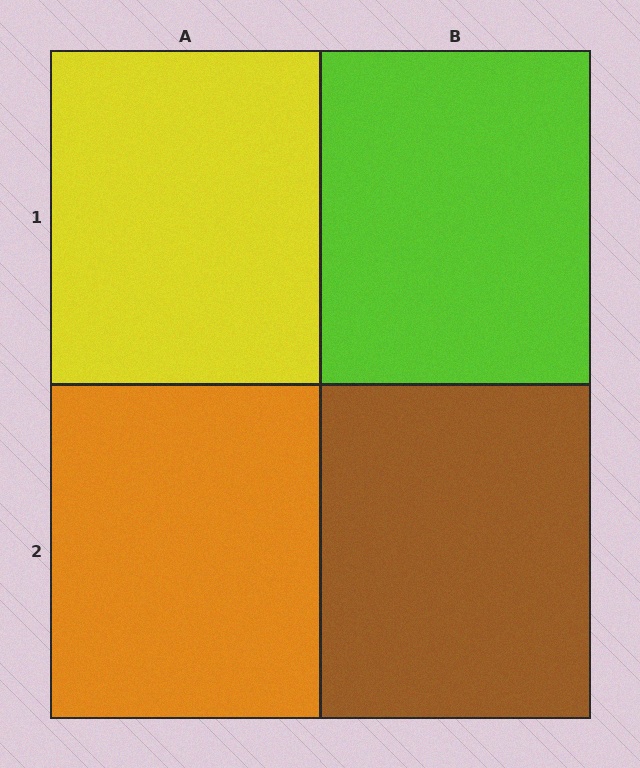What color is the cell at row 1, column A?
Yellow.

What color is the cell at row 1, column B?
Lime.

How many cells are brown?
1 cell is brown.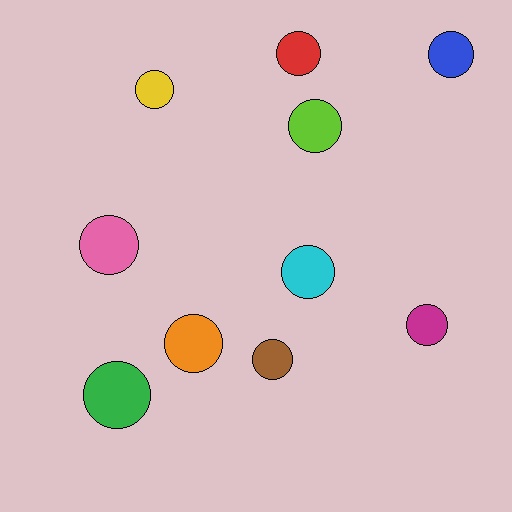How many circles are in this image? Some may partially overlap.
There are 10 circles.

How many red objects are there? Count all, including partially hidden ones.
There is 1 red object.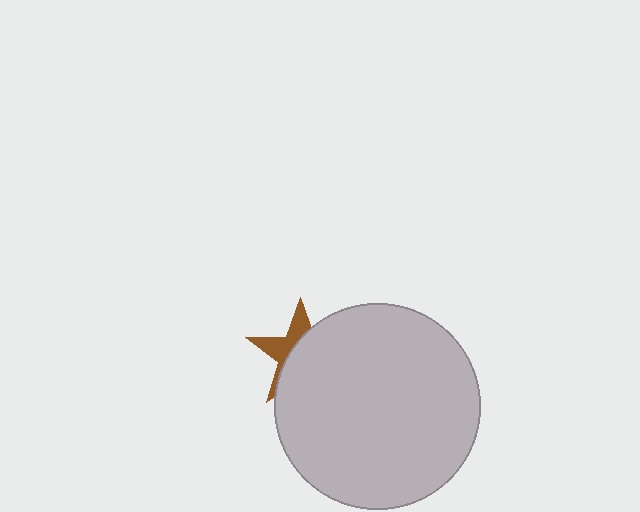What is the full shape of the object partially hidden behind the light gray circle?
The partially hidden object is a brown star.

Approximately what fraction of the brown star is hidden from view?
Roughly 63% of the brown star is hidden behind the light gray circle.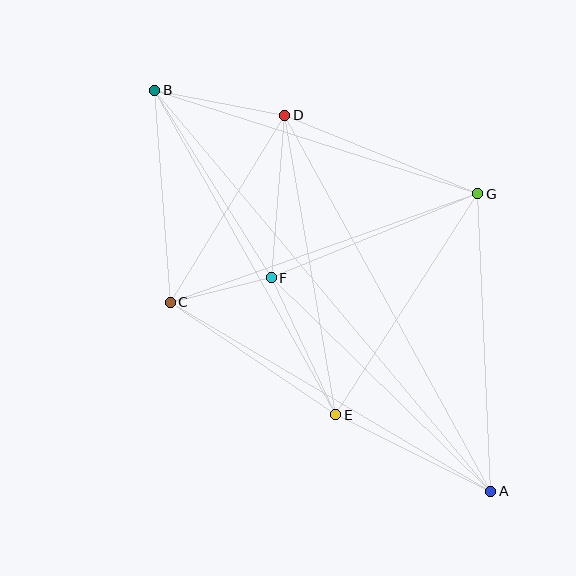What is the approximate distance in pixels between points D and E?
The distance between D and E is approximately 304 pixels.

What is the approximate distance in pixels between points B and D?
The distance between B and D is approximately 132 pixels.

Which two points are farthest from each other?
Points A and B are farthest from each other.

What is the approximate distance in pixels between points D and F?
The distance between D and F is approximately 163 pixels.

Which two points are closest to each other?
Points C and F are closest to each other.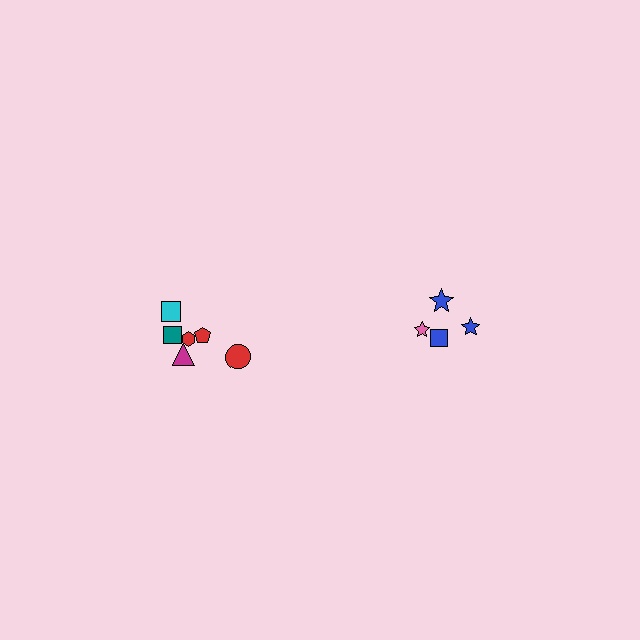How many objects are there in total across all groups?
There are 10 objects.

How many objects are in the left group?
There are 6 objects.